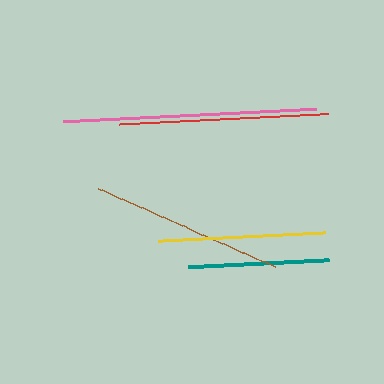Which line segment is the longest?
The pink line is the longest at approximately 252 pixels.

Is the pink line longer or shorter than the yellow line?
The pink line is longer than the yellow line.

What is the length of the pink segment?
The pink segment is approximately 252 pixels long.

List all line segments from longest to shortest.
From longest to shortest: pink, red, brown, yellow, teal.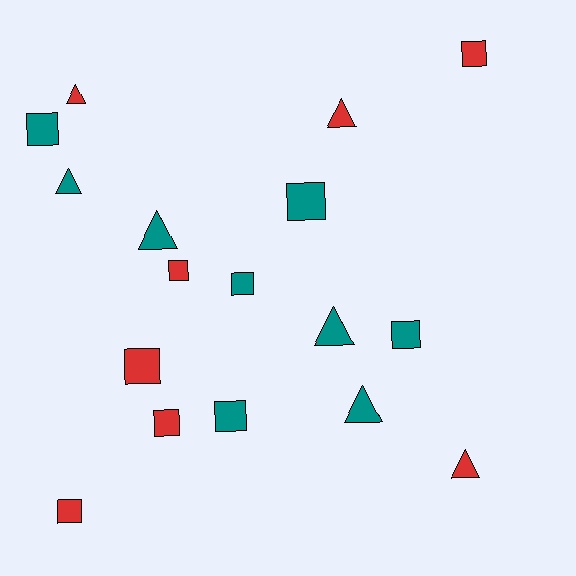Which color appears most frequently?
Teal, with 9 objects.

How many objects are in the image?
There are 17 objects.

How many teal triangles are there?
There are 4 teal triangles.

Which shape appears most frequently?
Square, with 10 objects.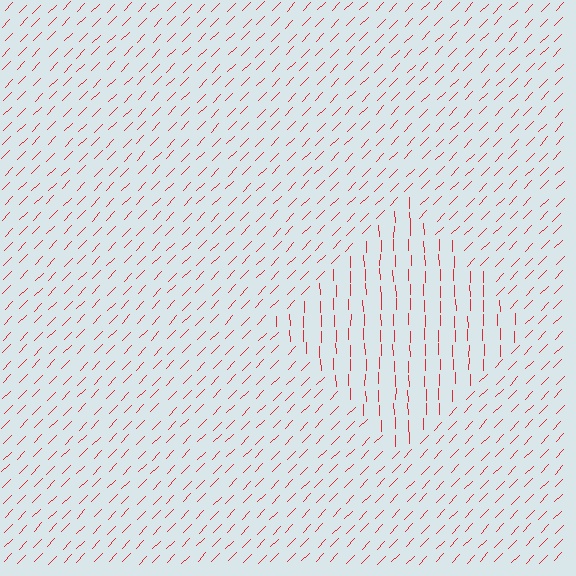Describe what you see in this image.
The image is filled with small red line segments. A diamond region in the image has lines oriented differently from the surrounding lines, creating a visible texture boundary.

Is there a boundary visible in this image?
Yes, there is a texture boundary formed by a change in line orientation.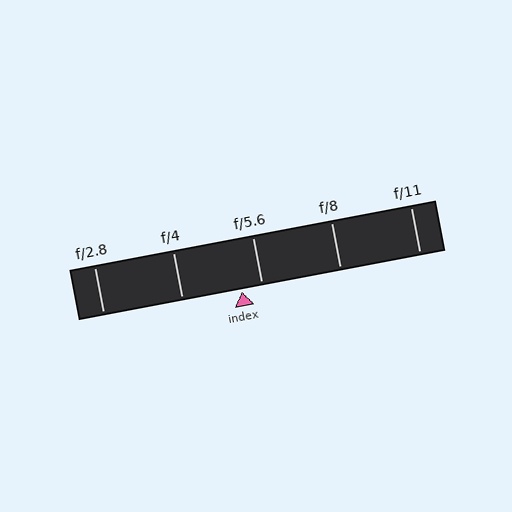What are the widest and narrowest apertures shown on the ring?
The widest aperture shown is f/2.8 and the narrowest is f/11.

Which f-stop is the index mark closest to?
The index mark is closest to f/5.6.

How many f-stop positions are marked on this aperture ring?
There are 5 f-stop positions marked.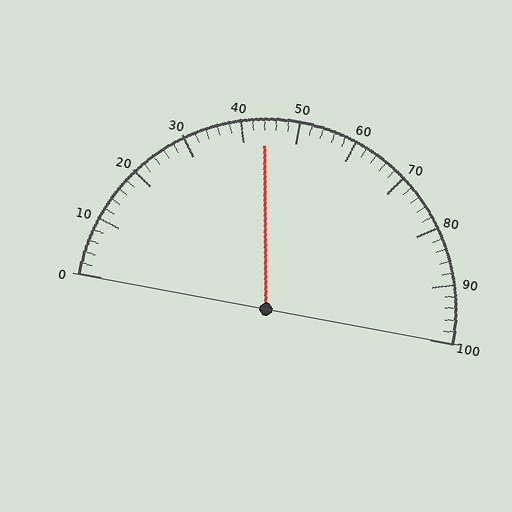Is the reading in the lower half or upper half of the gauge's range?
The reading is in the lower half of the range (0 to 100).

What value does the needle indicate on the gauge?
The needle indicates approximately 44.